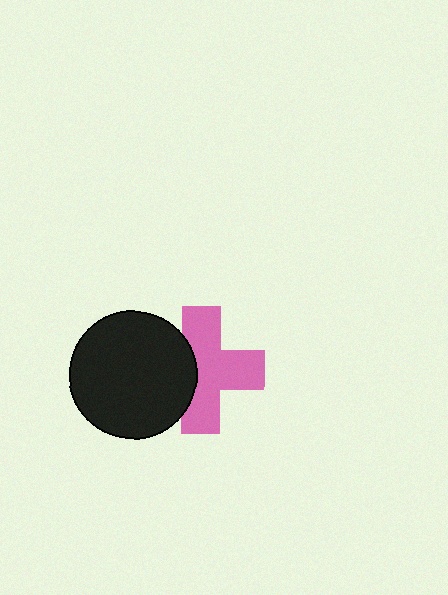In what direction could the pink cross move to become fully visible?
The pink cross could move right. That would shift it out from behind the black circle entirely.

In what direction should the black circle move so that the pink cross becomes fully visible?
The black circle should move left. That is the shortest direction to clear the overlap and leave the pink cross fully visible.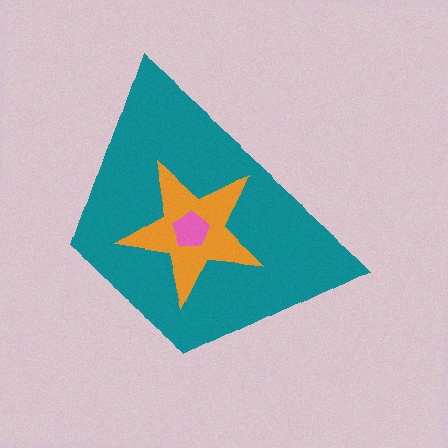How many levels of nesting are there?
3.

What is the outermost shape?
The teal trapezoid.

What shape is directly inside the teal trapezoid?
The orange star.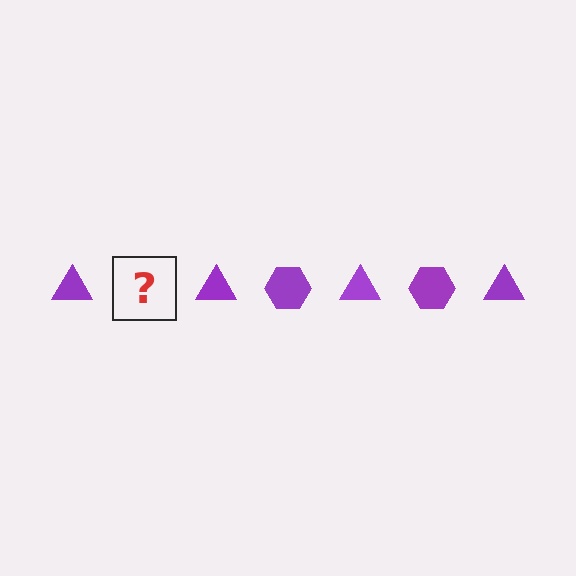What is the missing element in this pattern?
The missing element is a purple hexagon.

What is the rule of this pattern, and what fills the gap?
The rule is that the pattern cycles through triangle, hexagon shapes in purple. The gap should be filled with a purple hexagon.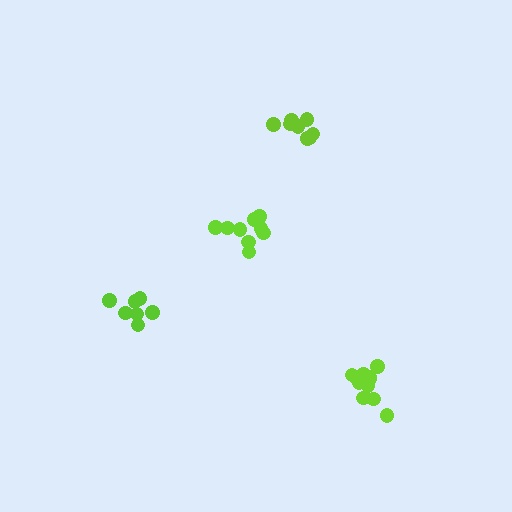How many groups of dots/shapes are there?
There are 4 groups.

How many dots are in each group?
Group 1: 8 dots, Group 2: 7 dots, Group 3: 12 dots, Group 4: 9 dots (36 total).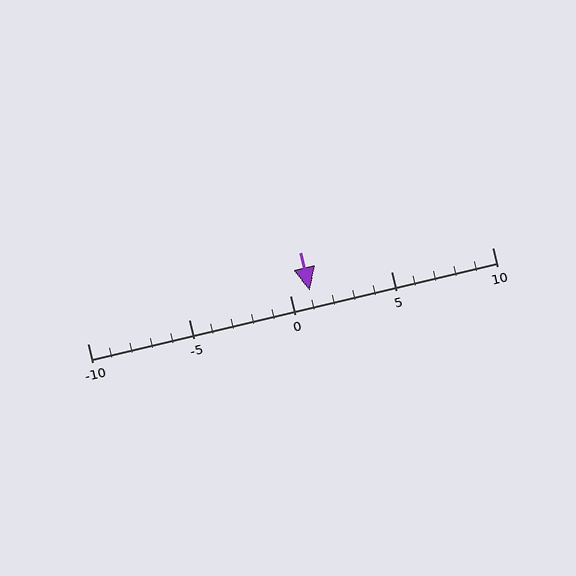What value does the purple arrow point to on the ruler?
The purple arrow points to approximately 1.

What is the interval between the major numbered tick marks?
The major tick marks are spaced 5 units apart.